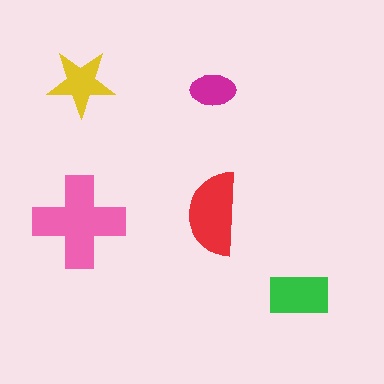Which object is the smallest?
The magenta ellipse.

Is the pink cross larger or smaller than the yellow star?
Larger.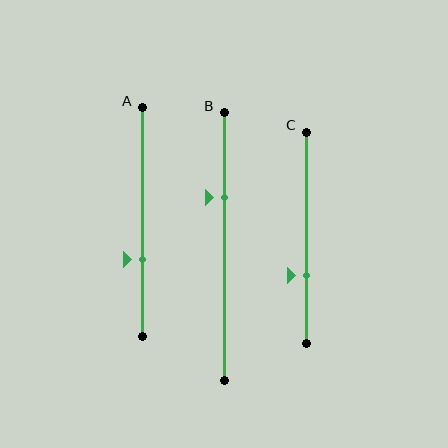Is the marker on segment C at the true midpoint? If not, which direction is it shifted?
No, the marker on segment C is shifted downward by about 18% of the segment length.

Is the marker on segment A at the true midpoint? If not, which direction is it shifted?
No, the marker on segment A is shifted downward by about 16% of the segment length.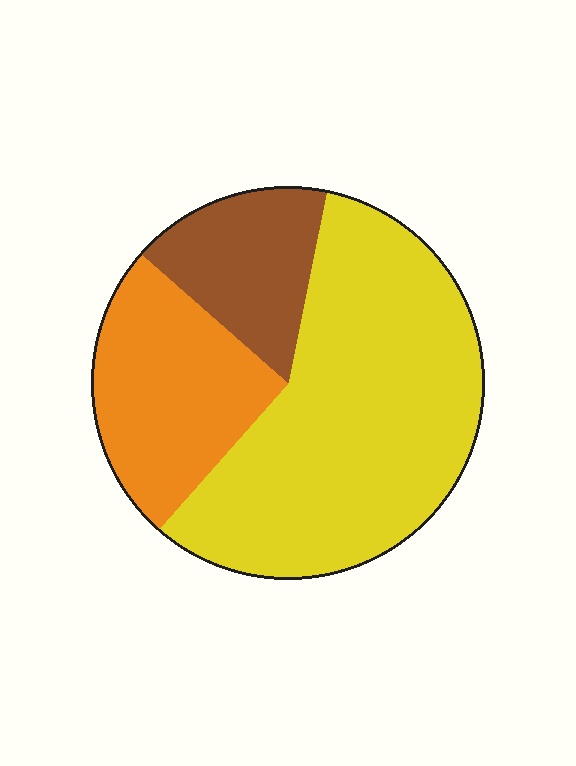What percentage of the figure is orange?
Orange takes up between a sixth and a third of the figure.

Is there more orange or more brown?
Orange.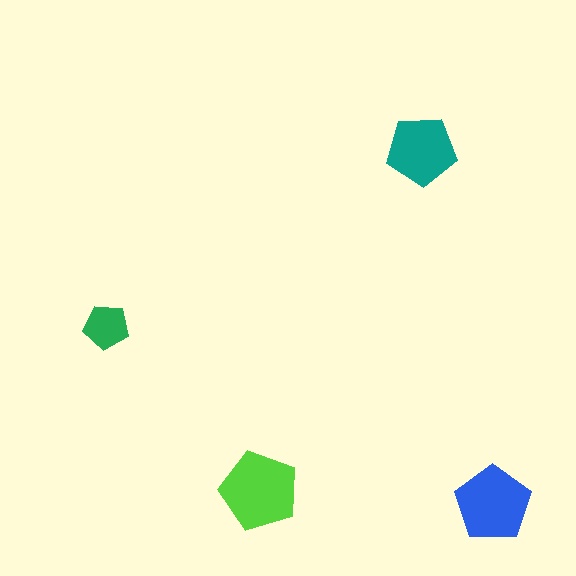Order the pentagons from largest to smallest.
the lime one, the blue one, the teal one, the green one.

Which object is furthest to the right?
The blue pentagon is rightmost.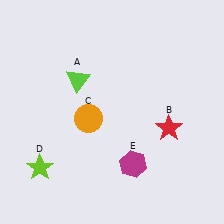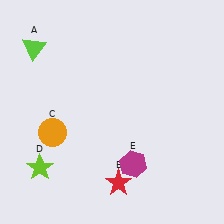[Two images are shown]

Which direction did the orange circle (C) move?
The orange circle (C) moved left.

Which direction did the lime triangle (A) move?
The lime triangle (A) moved left.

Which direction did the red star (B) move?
The red star (B) moved down.